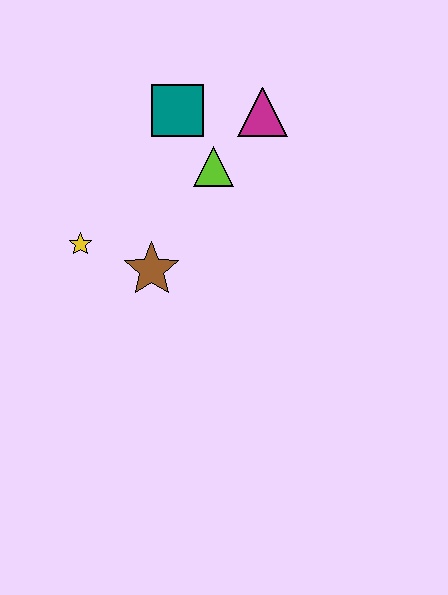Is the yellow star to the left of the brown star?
Yes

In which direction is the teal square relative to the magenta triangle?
The teal square is to the left of the magenta triangle.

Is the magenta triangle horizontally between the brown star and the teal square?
No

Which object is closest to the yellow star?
The brown star is closest to the yellow star.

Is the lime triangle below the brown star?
No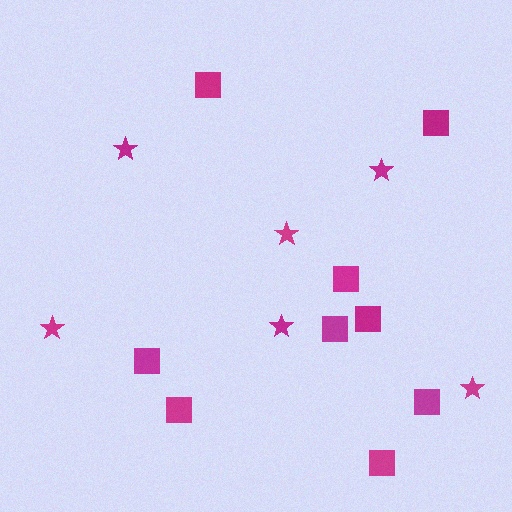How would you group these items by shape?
There are 2 groups: one group of squares (9) and one group of stars (6).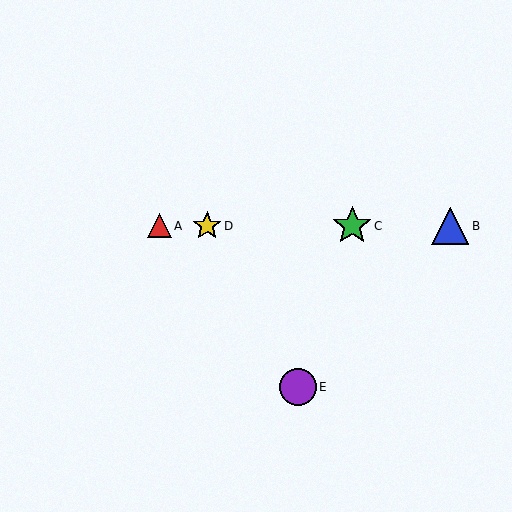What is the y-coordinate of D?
Object D is at y≈226.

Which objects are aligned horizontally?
Objects A, B, C, D are aligned horizontally.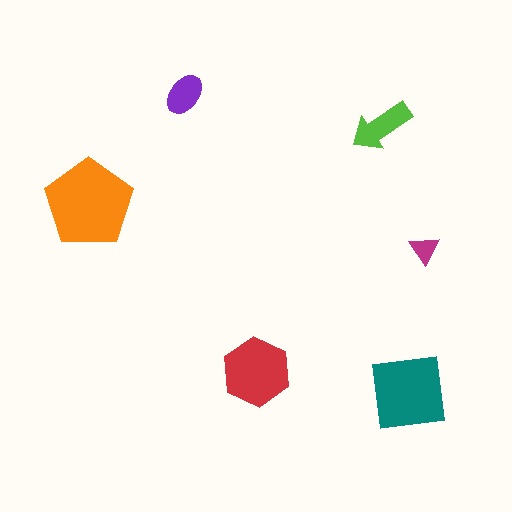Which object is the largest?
The orange pentagon.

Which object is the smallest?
The magenta triangle.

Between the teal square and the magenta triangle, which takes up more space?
The teal square.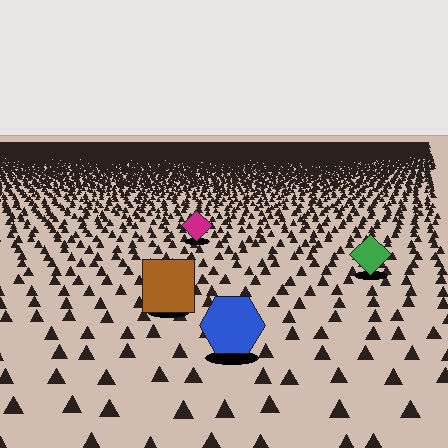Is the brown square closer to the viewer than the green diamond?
Yes. The brown square is closer — you can tell from the texture gradient: the ground texture is coarser near it.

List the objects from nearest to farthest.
From nearest to farthest: the blue hexagon, the brown square, the green diamond, the magenta diamond.